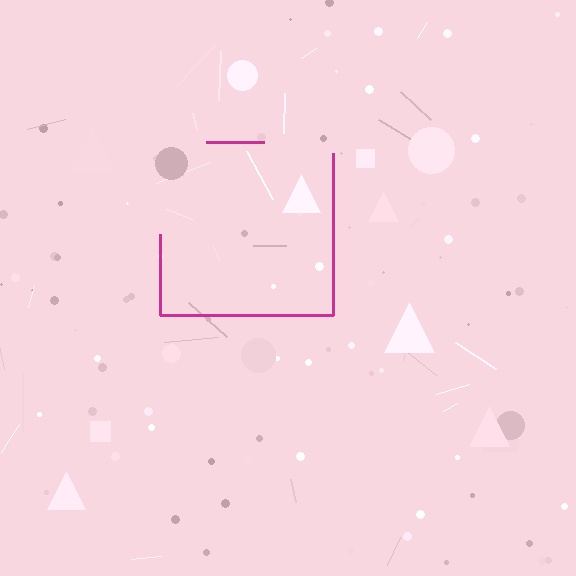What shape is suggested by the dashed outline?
The dashed outline suggests a square.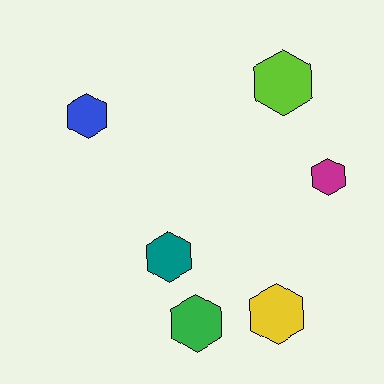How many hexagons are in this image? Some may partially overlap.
There are 6 hexagons.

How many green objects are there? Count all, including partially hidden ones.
There is 1 green object.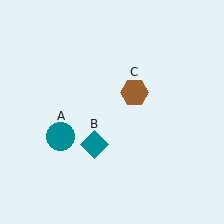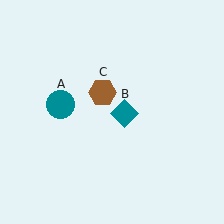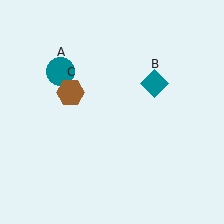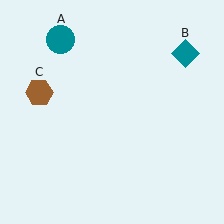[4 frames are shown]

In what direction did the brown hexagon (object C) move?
The brown hexagon (object C) moved left.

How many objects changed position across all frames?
3 objects changed position: teal circle (object A), teal diamond (object B), brown hexagon (object C).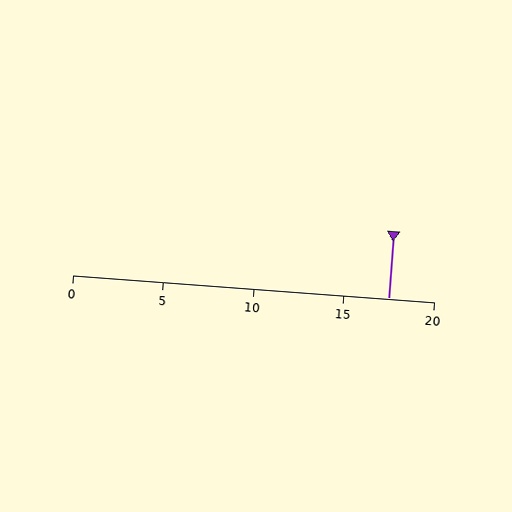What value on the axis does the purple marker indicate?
The marker indicates approximately 17.5.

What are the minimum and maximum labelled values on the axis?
The axis runs from 0 to 20.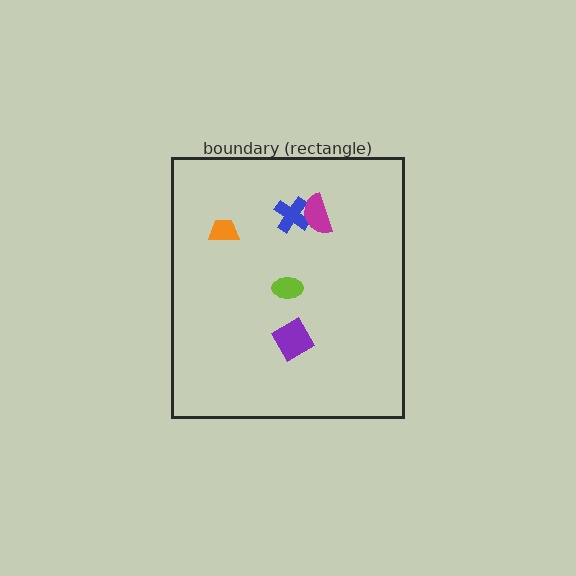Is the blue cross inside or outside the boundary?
Inside.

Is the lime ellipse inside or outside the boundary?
Inside.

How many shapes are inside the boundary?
5 inside, 0 outside.